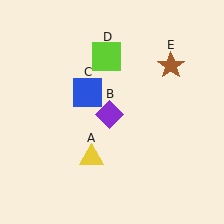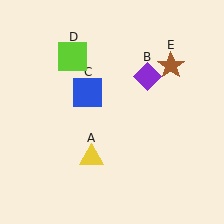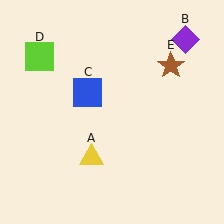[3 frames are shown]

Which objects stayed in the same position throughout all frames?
Yellow triangle (object A) and blue square (object C) and brown star (object E) remained stationary.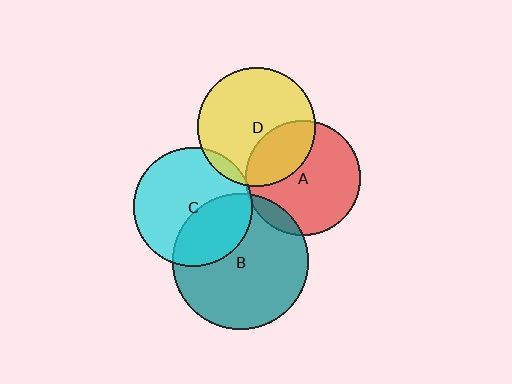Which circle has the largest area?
Circle B (teal).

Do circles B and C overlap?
Yes.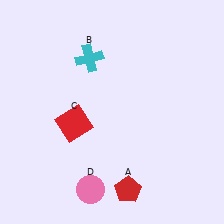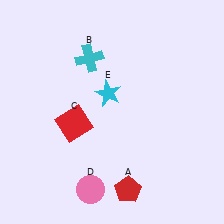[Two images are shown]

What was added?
A cyan star (E) was added in Image 2.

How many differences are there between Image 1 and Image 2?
There is 1 difference between the two images.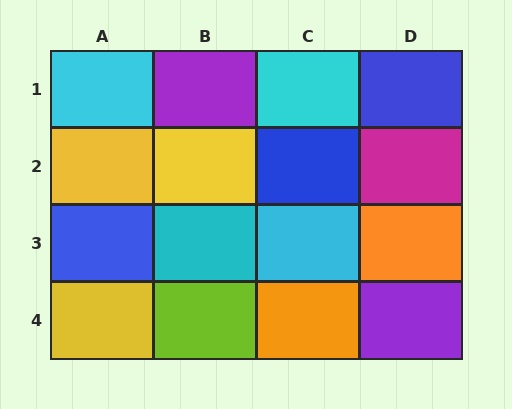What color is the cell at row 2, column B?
Yellow.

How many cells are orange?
2 cells are orange.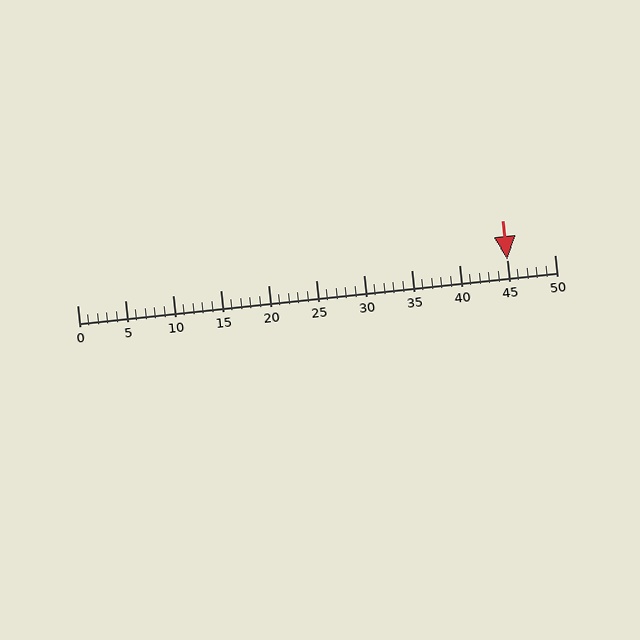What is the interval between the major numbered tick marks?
The major tick marks are spaced 5 units apart.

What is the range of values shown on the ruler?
The ruler shows values from 0 to 50.